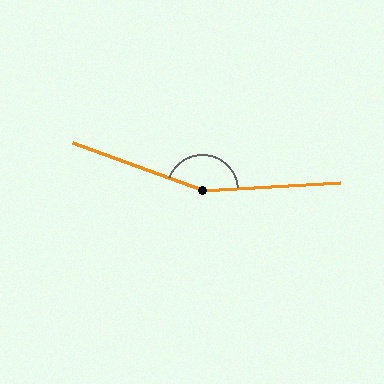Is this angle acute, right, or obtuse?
It is obtuse.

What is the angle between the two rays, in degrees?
Approximately 156 degrees.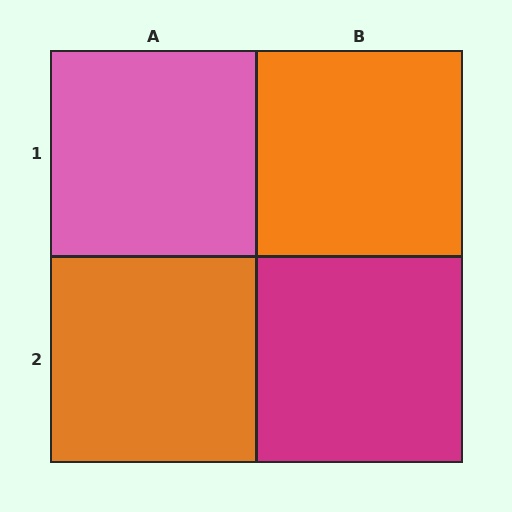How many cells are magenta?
1 cell is magenta.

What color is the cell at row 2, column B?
Magenta.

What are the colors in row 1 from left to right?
Pink, orange.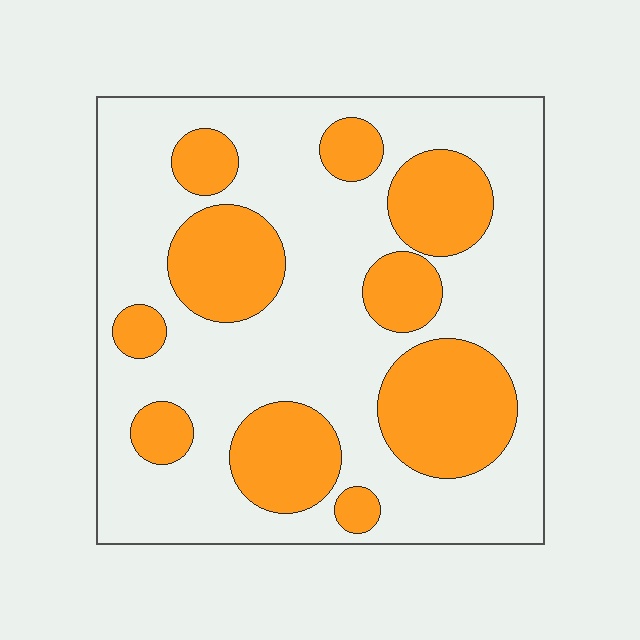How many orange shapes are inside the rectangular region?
10.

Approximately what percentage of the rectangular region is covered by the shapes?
Approximately 30%.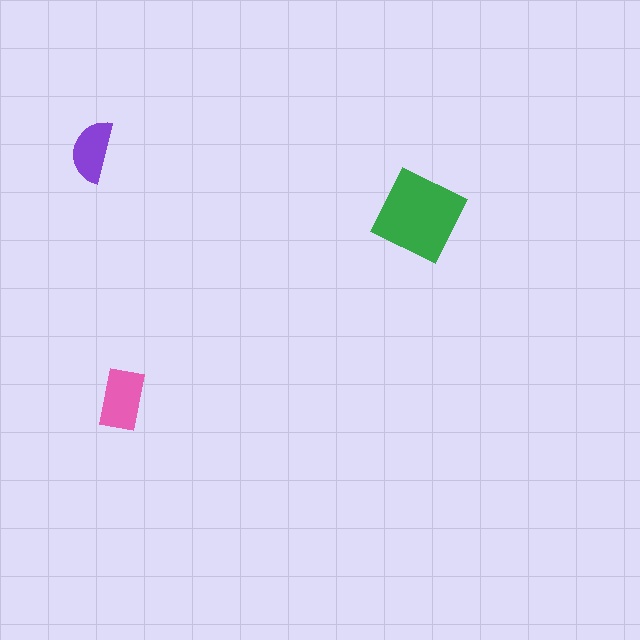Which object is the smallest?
The purple semicircle.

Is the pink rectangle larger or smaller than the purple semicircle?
Larger.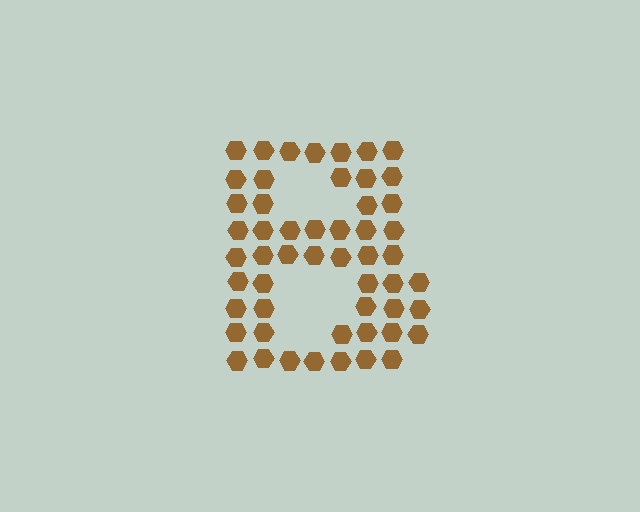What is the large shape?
The large shape is the letter B.